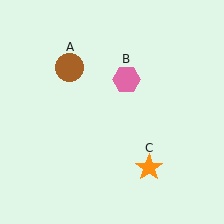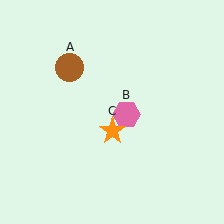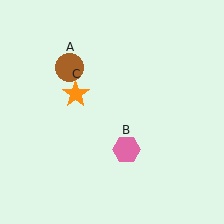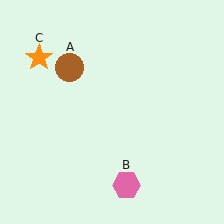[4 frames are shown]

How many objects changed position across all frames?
2 objects changed position: pink hexagon (object B), orange star (object C).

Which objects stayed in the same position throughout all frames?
Brown circle (object A) remained stationary.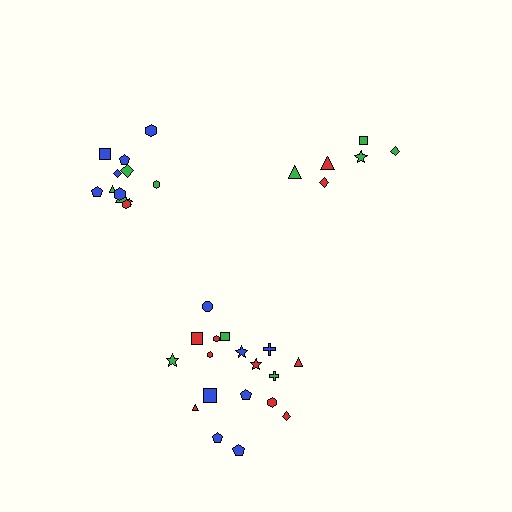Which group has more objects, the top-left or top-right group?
The top-left group.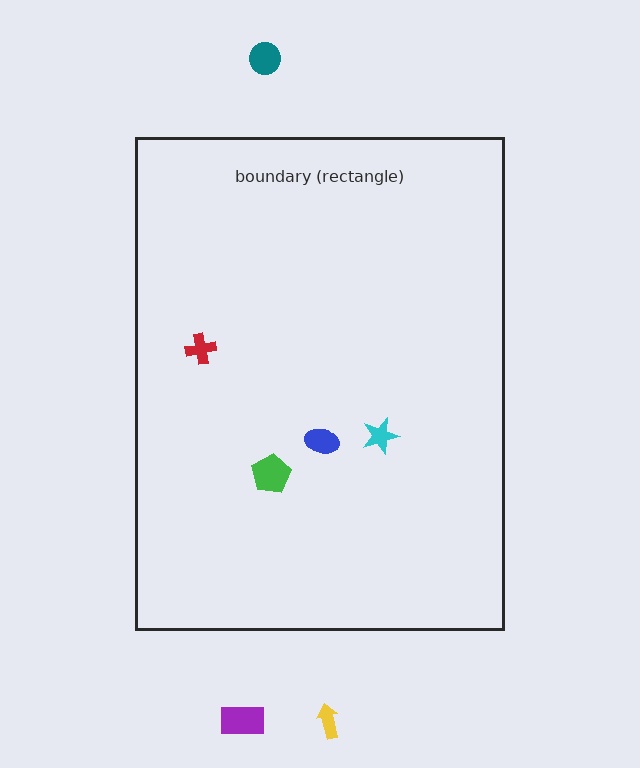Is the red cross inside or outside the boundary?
Inside.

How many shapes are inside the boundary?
4 inside, 3 outside.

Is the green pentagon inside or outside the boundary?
Inside.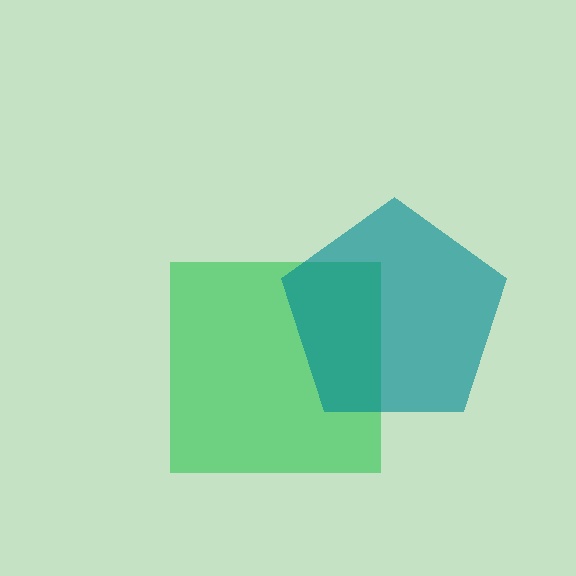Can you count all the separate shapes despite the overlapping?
Yes, there are 2 separate shapes.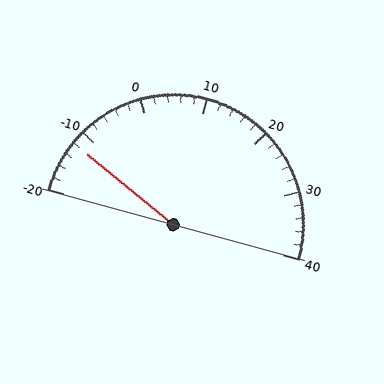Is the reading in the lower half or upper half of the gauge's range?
The reading is in the lower half of the range (-20 to 40).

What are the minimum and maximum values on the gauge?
The gauge ranges from -20 to 40.